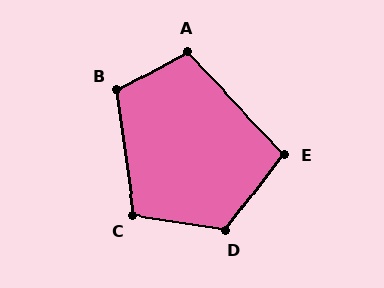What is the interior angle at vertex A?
Approximately 105 degrees (obtuse).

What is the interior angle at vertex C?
Approximately 107 degrees (obtuse).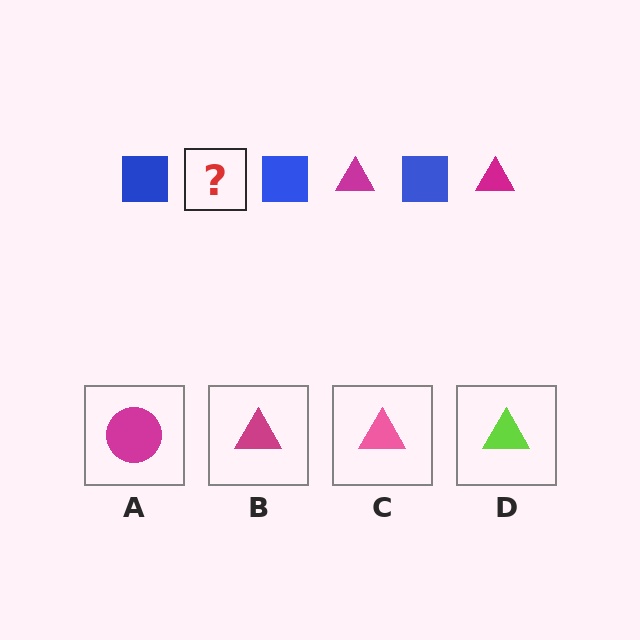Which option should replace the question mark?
Option B.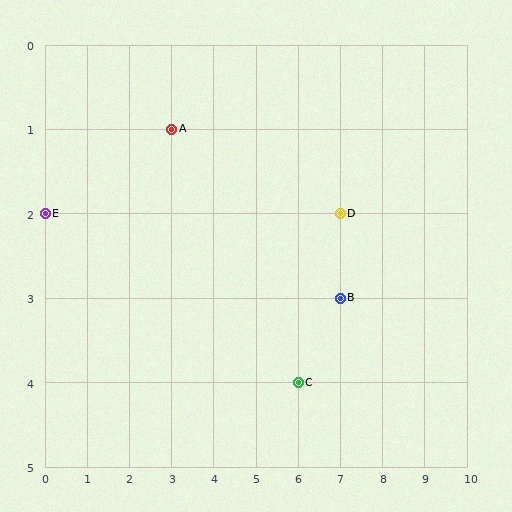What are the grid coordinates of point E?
Point E is at grid coordinates (0, 2).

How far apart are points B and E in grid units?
Points B and E are 7 columns and 1 row apart (about 7.1 grid units diagonally).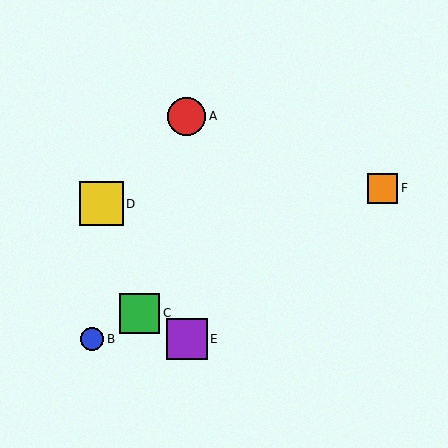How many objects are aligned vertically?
2 objects (A, E) are aligned vertically.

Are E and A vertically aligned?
Yes, both are at x≈187.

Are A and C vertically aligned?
No, A is at x≈187 and C is at x≈140.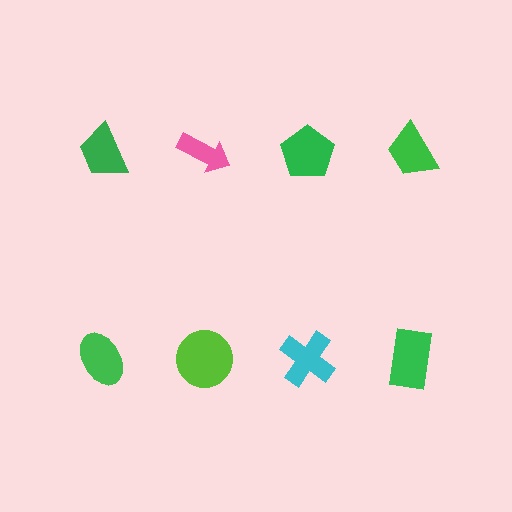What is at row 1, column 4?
A green trapezoid.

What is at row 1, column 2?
A pink arrow.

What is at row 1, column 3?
A green pentagon.